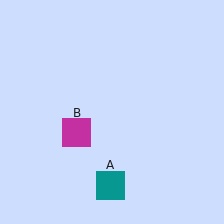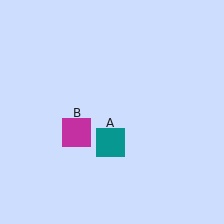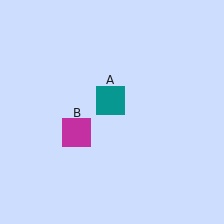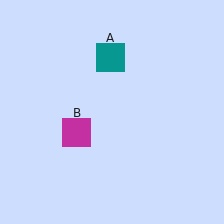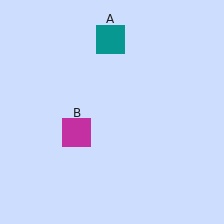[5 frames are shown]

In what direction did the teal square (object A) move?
The teal square (object A) moved up.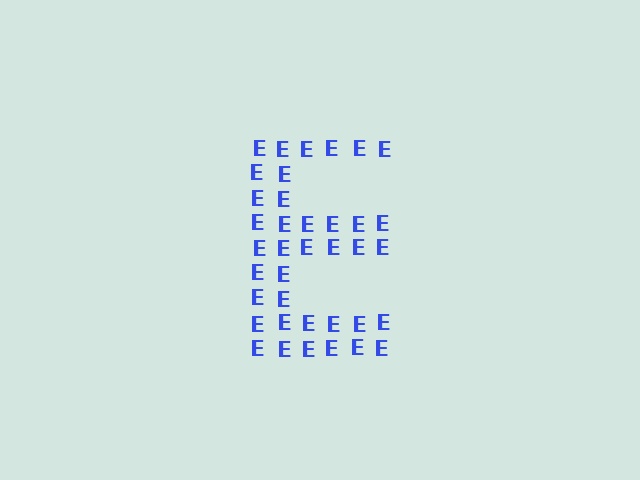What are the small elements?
The small elements are letter E's.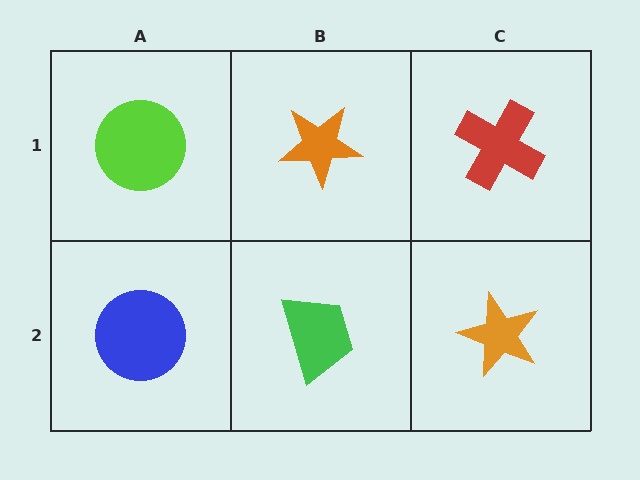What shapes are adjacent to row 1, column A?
A blue circle (row 2, column A), an orange star (row 1, column B).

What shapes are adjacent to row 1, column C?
An orange star (row 2, column C), an orange star (row 1, column B).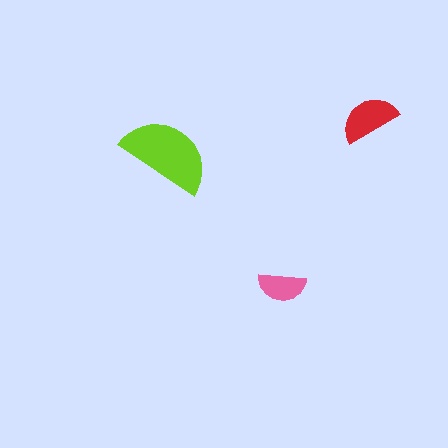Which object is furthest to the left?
The lime semicircle is leftmost.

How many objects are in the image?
There are 3 objects in the image.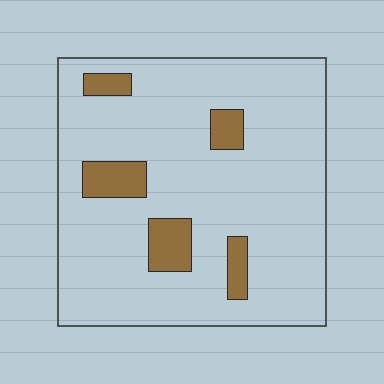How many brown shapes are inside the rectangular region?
5.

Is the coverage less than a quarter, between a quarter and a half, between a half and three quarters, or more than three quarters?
Less than a quarter.